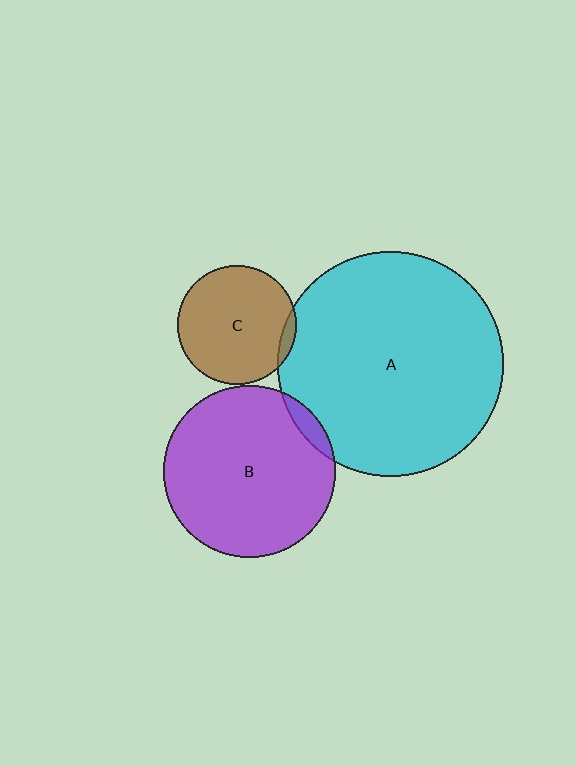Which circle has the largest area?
Circle A (cyan).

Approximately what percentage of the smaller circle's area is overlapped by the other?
Approximately 5%.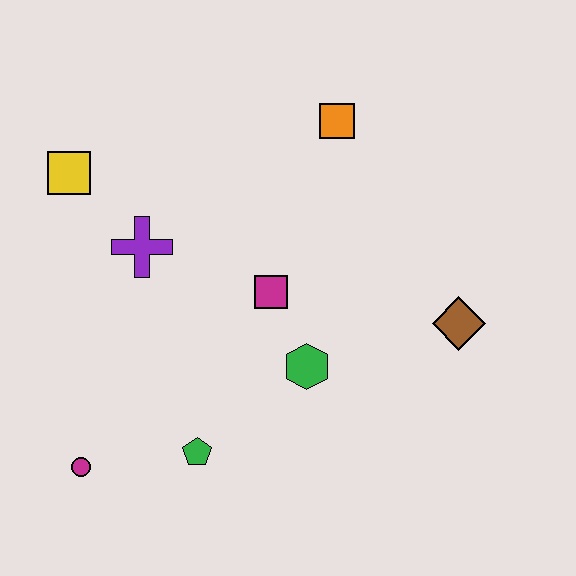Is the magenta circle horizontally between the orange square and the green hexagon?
No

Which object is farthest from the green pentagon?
The orange square is farthest from the green pentagon.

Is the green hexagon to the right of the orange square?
No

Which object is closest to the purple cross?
The yellow square is closest to the purple cross.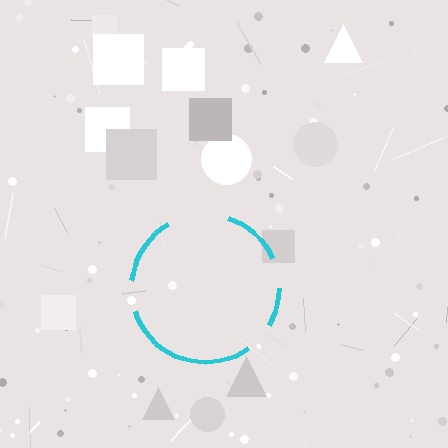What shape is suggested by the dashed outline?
The dashed outline suggests a circle.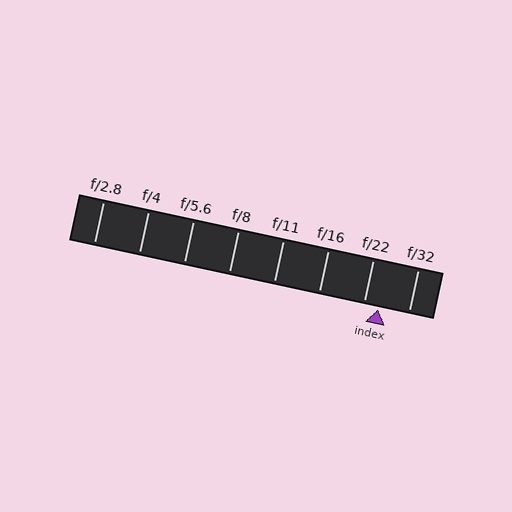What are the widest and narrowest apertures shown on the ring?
The widest aperture shown is f/2.8 and the narrowest is f/32.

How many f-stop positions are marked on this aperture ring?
There are 8 f-stop positions marked.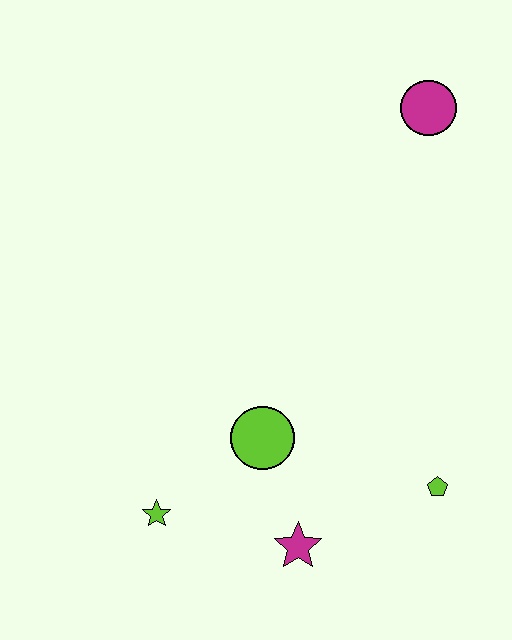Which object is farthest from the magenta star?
The magenta circle is farthest from the magenta star.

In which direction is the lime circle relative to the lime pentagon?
The lime circle is to the left of the lime pentagon.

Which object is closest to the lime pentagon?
The magenta star is closest to the lime pentagon.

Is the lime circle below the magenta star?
No